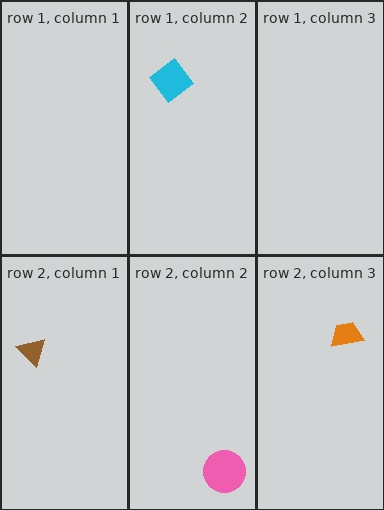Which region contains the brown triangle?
The row 2, column 1 region.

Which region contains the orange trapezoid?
The row 2, column 3 region.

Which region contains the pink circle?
The row 2, column 2 region.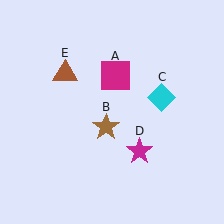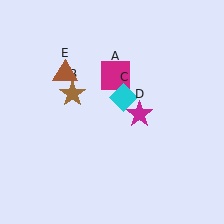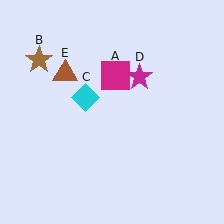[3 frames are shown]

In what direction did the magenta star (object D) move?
The magenta star (object D) moved up.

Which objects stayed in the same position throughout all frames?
Magenta square (object A) and brown triangle (object E) remained stationary.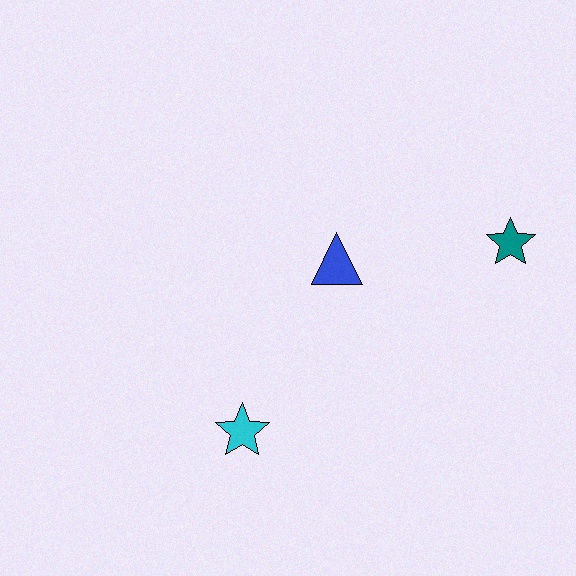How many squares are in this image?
There are no squares.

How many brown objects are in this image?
There are no brown objects.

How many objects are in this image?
There are 3 objects.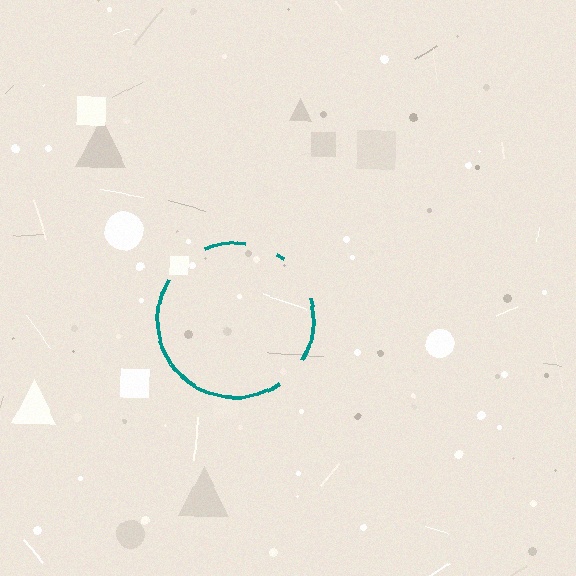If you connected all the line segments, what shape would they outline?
They would outline a circle.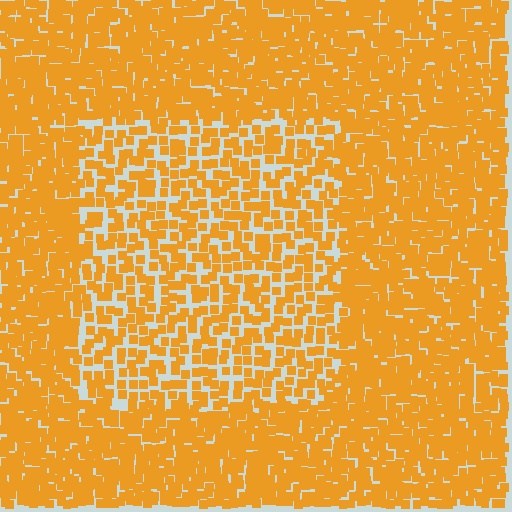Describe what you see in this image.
The image contains small orange elements arranged at two different densities. A rectangle-shaped region is visible where the elements are less densely packed than the surrounding area.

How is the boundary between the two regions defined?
The boundary is defined by a change in element density (approximately 1.8x ratio). All elements are the same color, size, and shape.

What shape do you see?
I see a rectangle.